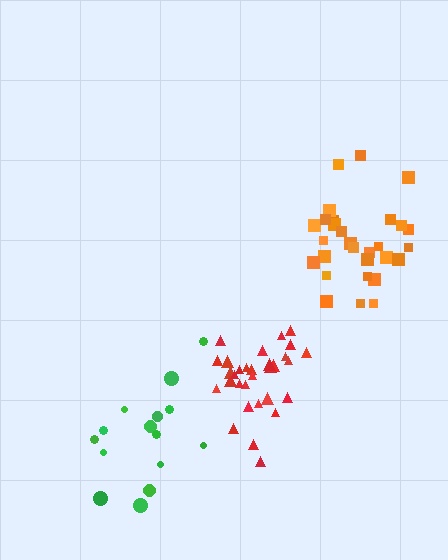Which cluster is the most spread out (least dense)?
Green.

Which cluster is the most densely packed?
Red.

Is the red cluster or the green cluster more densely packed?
Red.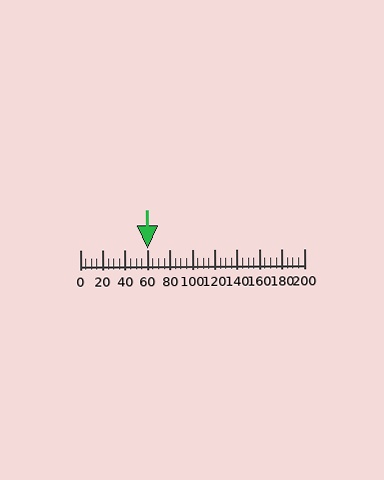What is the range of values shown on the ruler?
The ruler shows values from 0 to 200.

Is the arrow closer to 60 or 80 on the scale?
The arrow is closer to 60.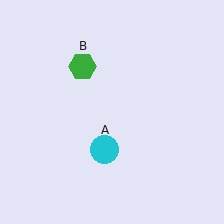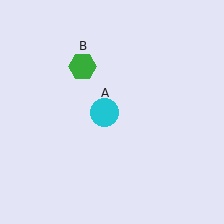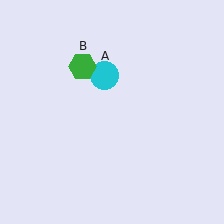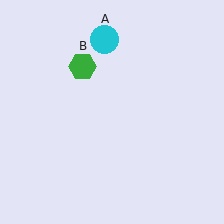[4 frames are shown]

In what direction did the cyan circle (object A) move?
The cyan circle (object A) moved up.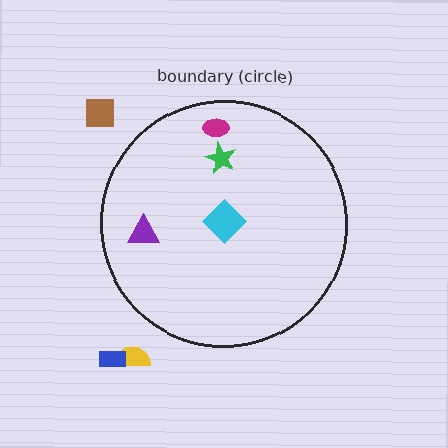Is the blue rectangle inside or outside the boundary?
Outside.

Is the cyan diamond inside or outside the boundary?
Inside.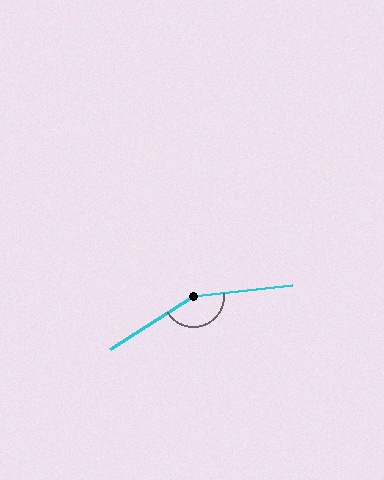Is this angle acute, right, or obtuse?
It is obtuse.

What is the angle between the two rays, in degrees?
Approximately 154 degrees.